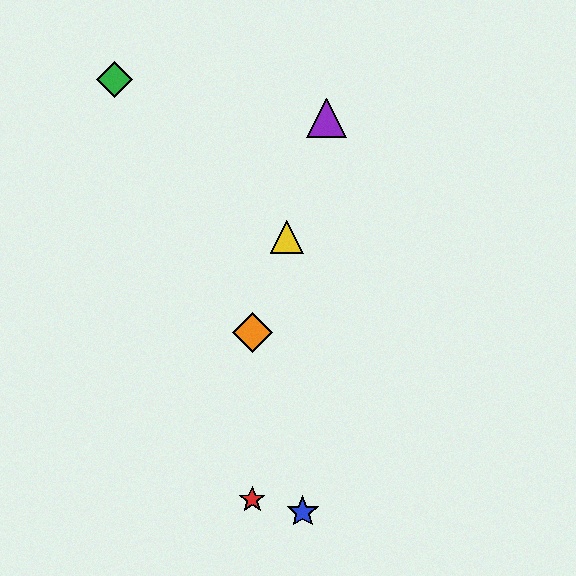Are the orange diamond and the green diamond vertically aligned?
No, the orange diamond is at x≈252 and the green diamond is at x≈114.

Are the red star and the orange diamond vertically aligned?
Yes, both are at x≈252.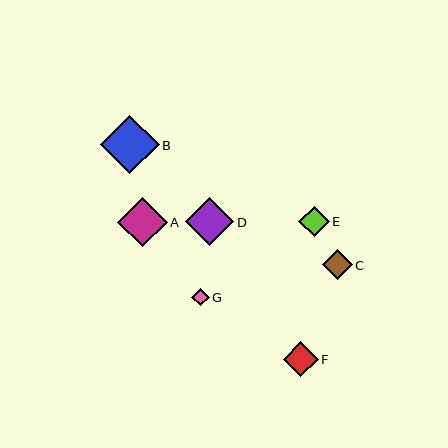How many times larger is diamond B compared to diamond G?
Diamond B is approximately 3.4 times the size of diamond G.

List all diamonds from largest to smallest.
From largest to smallest: B, A, D, F, E, C, G.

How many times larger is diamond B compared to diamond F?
Diamond B is approximately 1.7 times the size of diamond F.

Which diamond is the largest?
Diamond B is the largest with a size of approximately 59 pixels.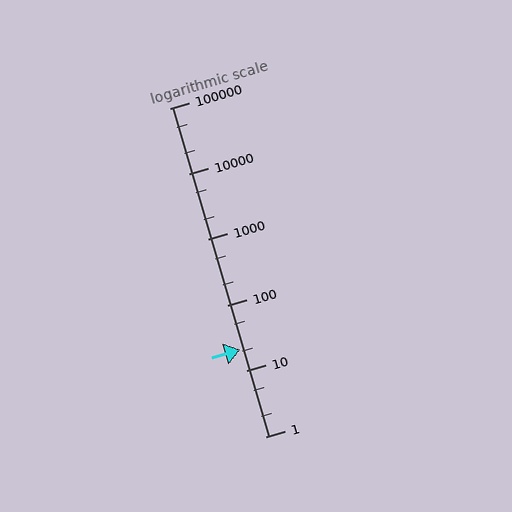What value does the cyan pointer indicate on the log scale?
The pointer indicates approximately 21.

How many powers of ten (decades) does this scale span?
The scale spans 5 decades, from 1 to 100000.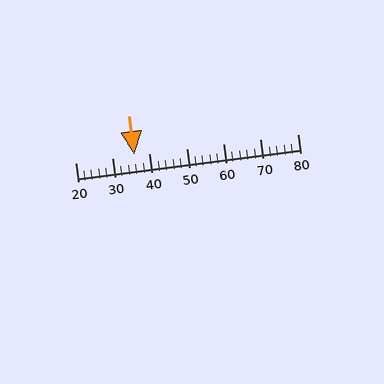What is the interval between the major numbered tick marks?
The major tick marks are spaced 10 units apart.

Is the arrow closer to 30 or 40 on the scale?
The arrow is closer to 40.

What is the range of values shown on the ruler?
The ruler shows values from 20 to 80.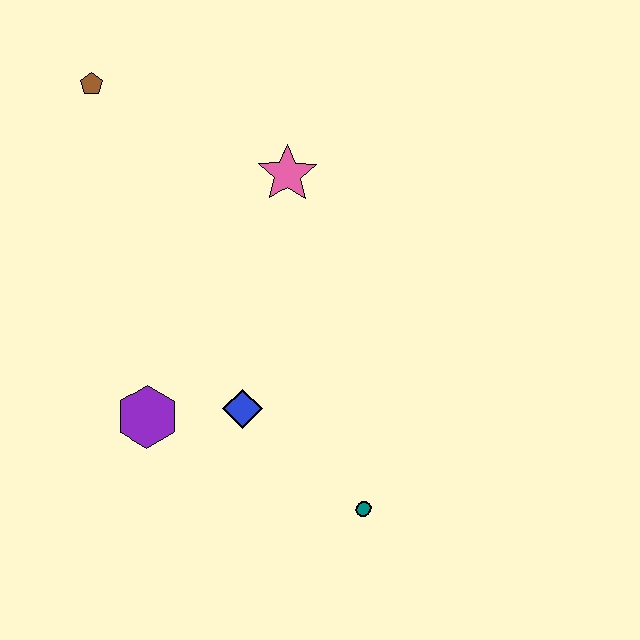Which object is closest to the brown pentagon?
The pink star is closest to the brown pentagon.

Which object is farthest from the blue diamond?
The brown pentagon is farthest from the blue diamond.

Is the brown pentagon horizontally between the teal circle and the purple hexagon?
No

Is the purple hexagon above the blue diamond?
No